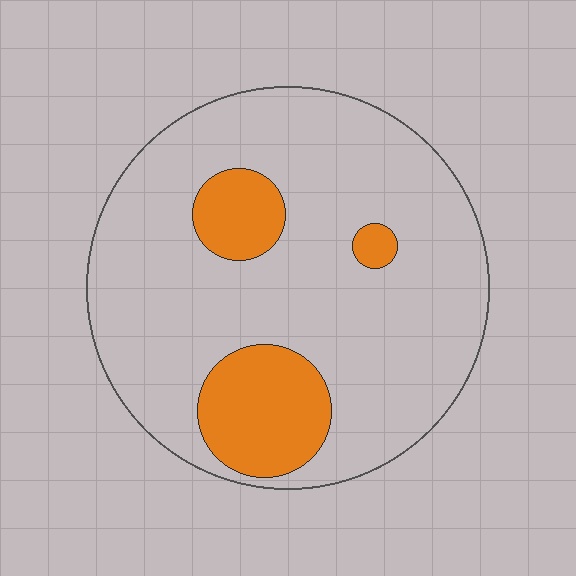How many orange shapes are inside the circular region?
3.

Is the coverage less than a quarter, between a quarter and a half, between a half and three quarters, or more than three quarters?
Less than a quarter.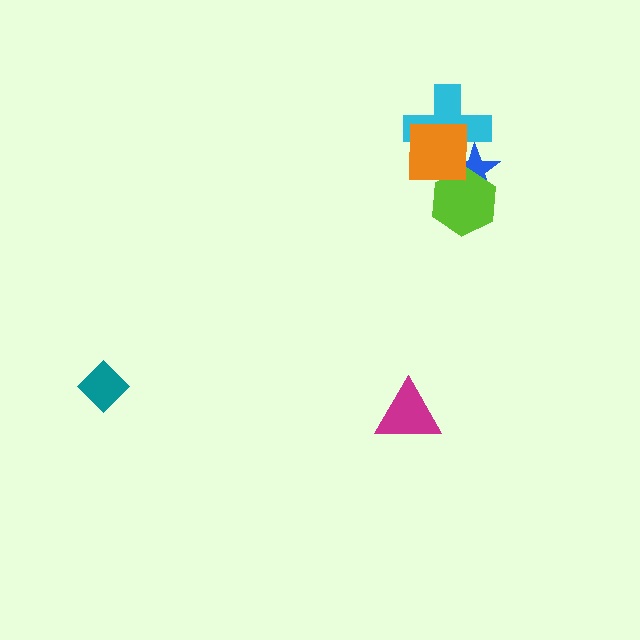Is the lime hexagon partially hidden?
Yes, it is partially covered by another shape.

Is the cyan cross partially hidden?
Yes, it is partially covered by another shape.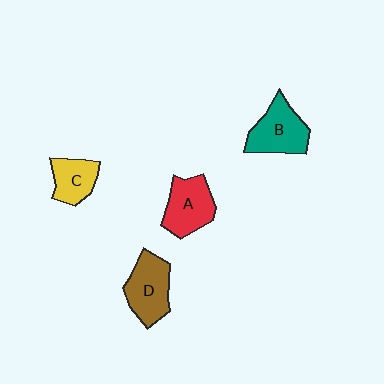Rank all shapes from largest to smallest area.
From largest to smallest: B (teal), D (brown), A (red), C (yellow).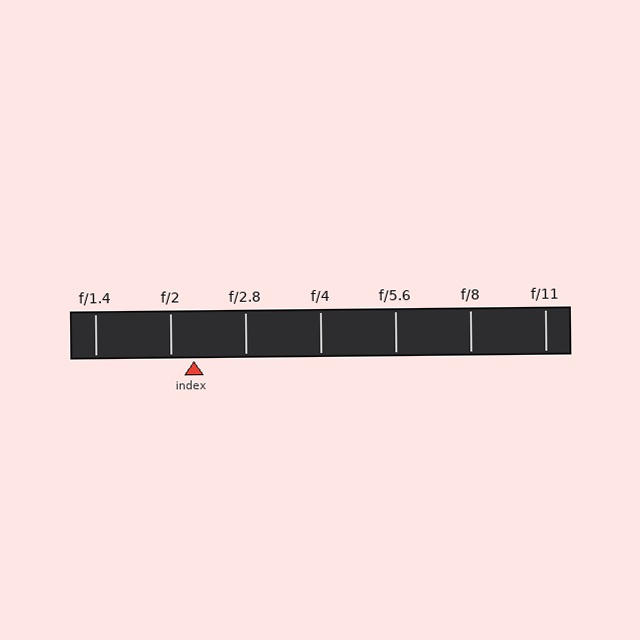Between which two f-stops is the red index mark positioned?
The index mark is between f/2 and f/2.8.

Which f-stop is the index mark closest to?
The index mark is closest to f/2.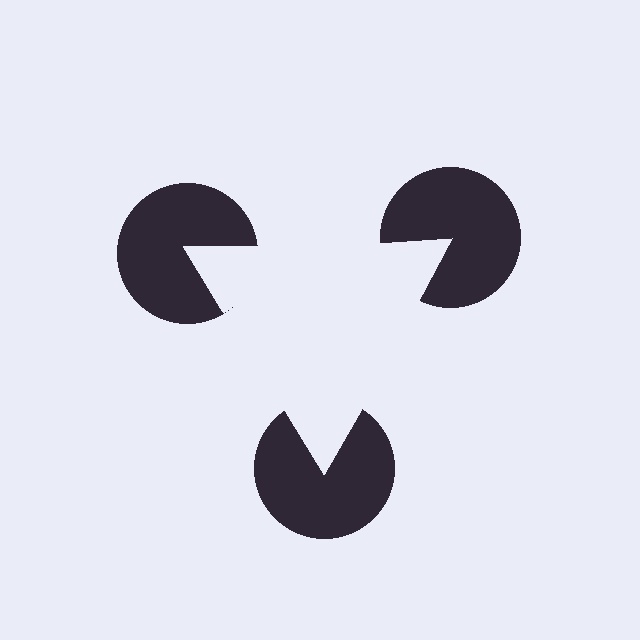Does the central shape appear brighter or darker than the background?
It typically appears slightly brighter than the background, even though no actual brightness change is drawn.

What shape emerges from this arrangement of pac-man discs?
An illusory triangle — its edges are inferred from the aligned wedge cuts in the pac-man discs, not physically drawn.